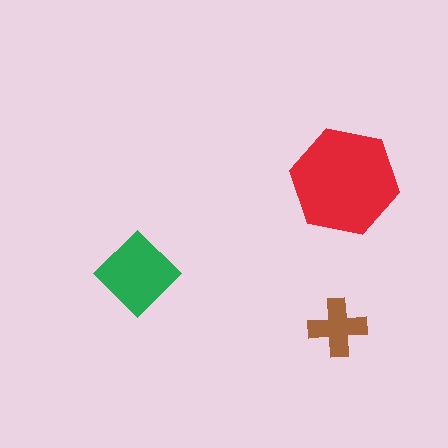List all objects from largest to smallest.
The red hexagon, the green diamond, the brown cross.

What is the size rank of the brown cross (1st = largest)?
3rd.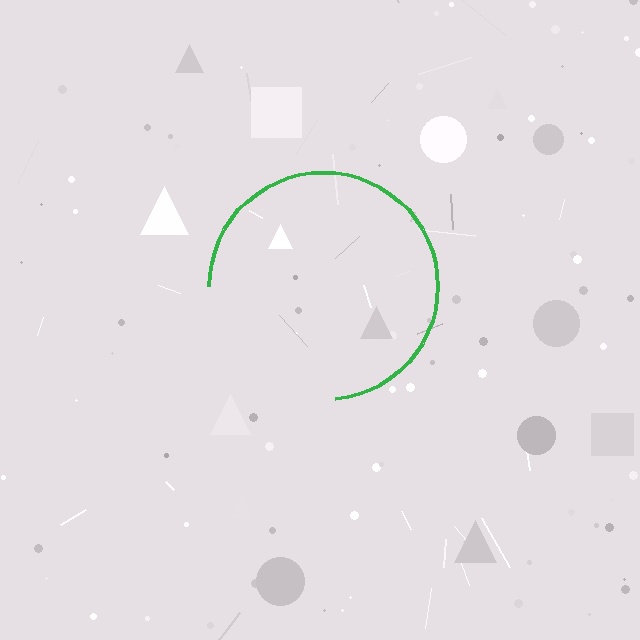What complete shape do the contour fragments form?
The contour fragments form a circle.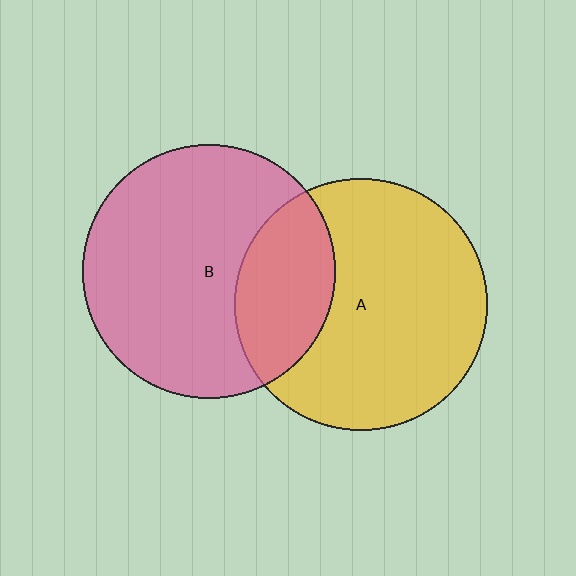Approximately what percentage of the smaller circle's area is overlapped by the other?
Approximately 25%.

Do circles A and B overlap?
Yes.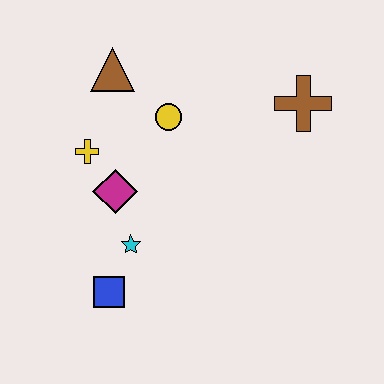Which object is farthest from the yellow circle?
The blue square is farthest from the yellow circle.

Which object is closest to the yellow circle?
The brown triangle is closest to the yellow circle.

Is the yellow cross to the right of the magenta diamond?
No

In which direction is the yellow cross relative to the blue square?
The yellow cross is above the blue square.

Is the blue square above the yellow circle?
No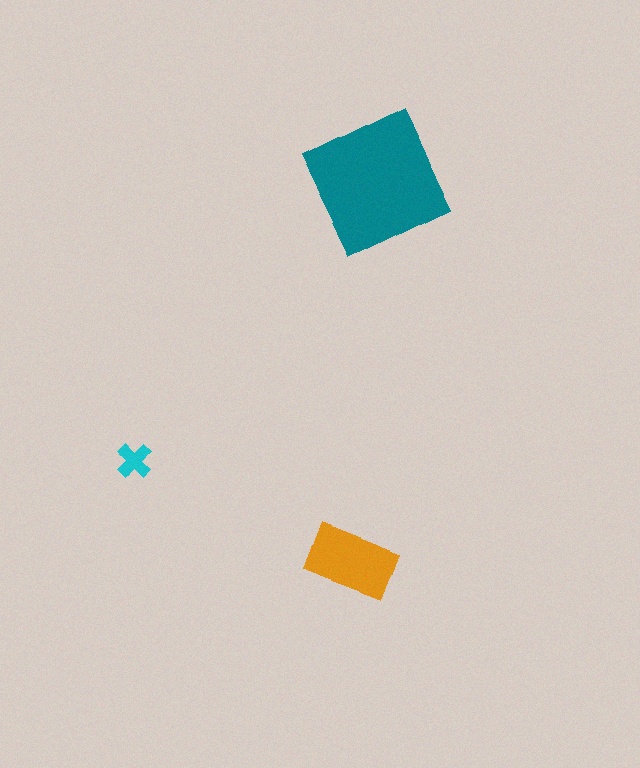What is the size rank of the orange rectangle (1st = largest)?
2nd.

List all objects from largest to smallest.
The teal square, the orange rectangle, the cyan cross.